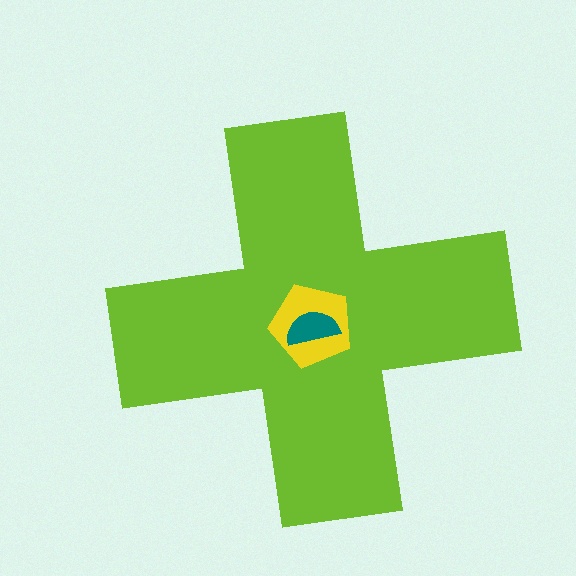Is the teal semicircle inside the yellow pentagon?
Yes.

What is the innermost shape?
The teal semicircle.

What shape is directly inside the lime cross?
The yellow pentagon.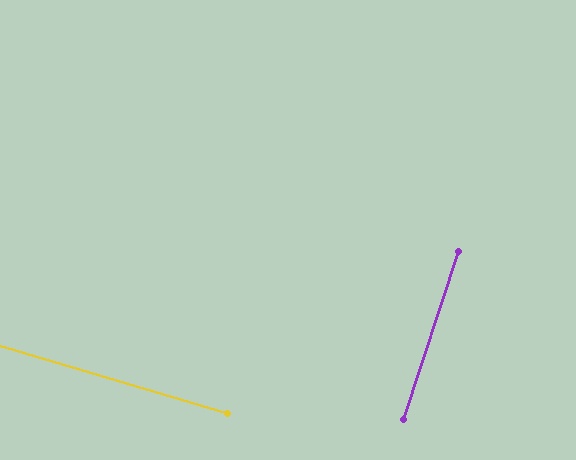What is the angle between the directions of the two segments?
Approximately 88 degrees.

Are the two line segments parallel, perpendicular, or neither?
Perpendicular — they meet at approximately 88°.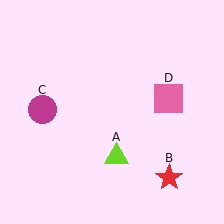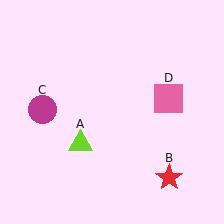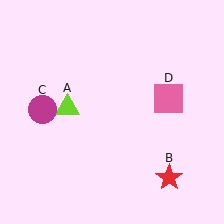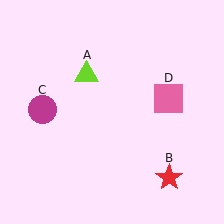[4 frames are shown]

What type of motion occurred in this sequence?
The lime triangle (object A) rotated clockwise around the center of the scene.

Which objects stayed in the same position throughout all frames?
Red star (object B) and magenta circle (object C) and pink square (object D) remained stationary.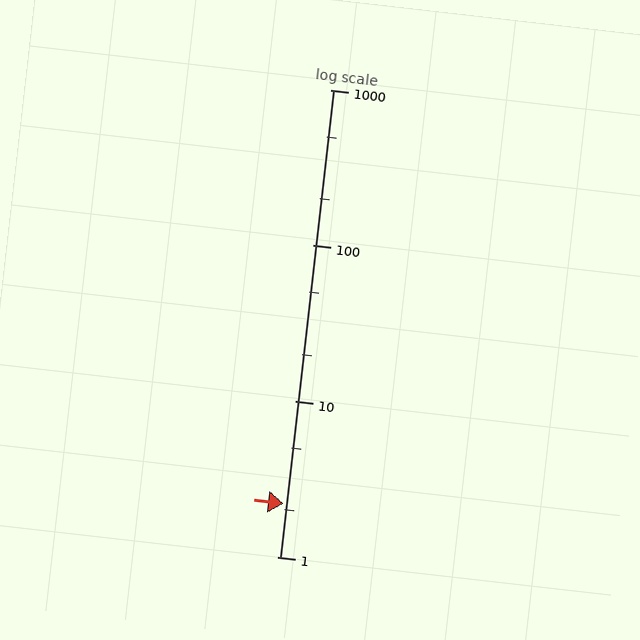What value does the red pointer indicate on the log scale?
The pointer indicates approximately 2.2.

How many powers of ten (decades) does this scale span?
The scale spans 3 decades, from 1 to 1000.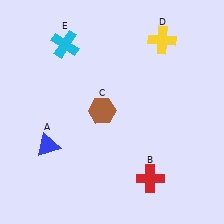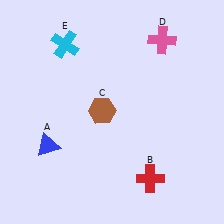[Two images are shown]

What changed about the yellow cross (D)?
In Image 1, D is yellow. In Image 2, it changed to pink.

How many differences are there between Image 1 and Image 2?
There is 1 difference between the two images.